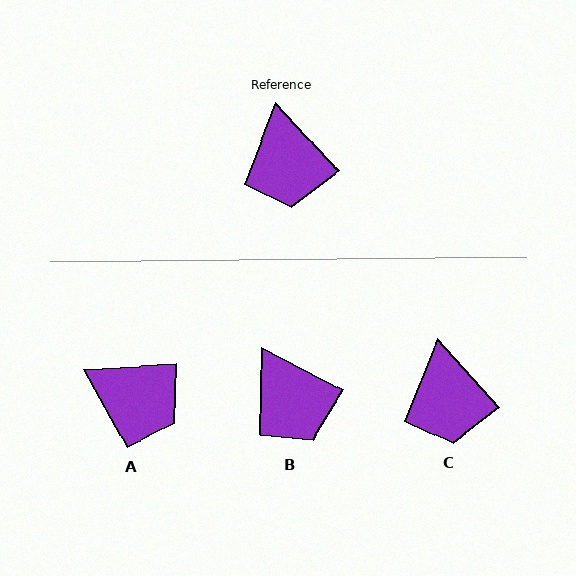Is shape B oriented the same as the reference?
No, it is off by about 20 degrees.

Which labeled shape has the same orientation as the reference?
C.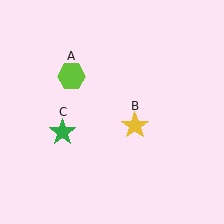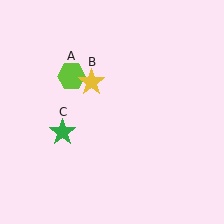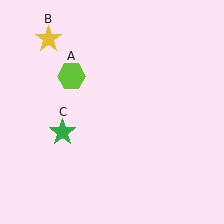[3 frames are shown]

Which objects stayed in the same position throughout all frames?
Lime hexagon (object A) and green star (object C) remained stationary.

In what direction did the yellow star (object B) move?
The yellow star (object B) moved up and to the left.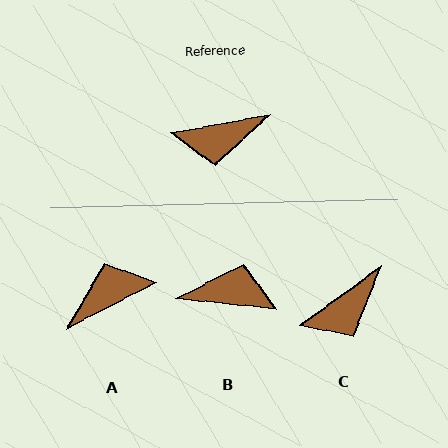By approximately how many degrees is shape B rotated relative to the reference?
Approximately 164 degrees counter-clockwise.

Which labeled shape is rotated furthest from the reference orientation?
B, about 164 degrees away.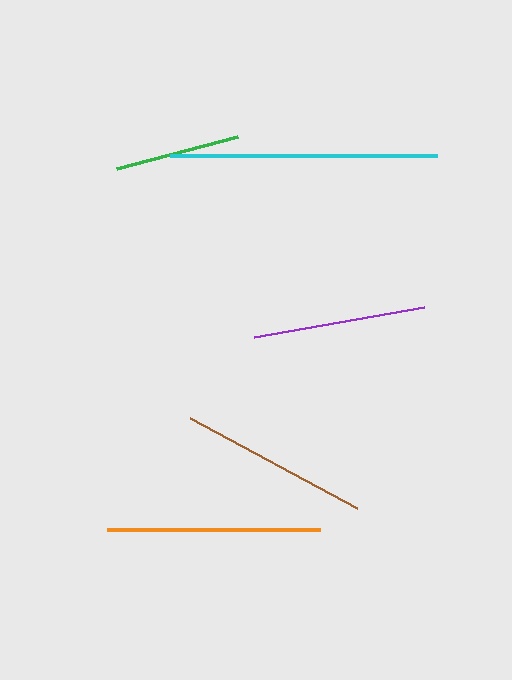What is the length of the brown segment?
The brown segment is approximately 189 pixels long.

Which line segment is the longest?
The cyan line is the longest at approximately 267 pixels.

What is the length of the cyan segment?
The cyan segment is approximately 267 pixels long.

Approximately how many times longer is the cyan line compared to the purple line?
The cyan line is approximately 1.5 times the length of the purple line.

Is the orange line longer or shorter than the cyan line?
The cyan line is longer than the orange line.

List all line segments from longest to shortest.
From longest to shortest: cyan, orange, brown, purple, green.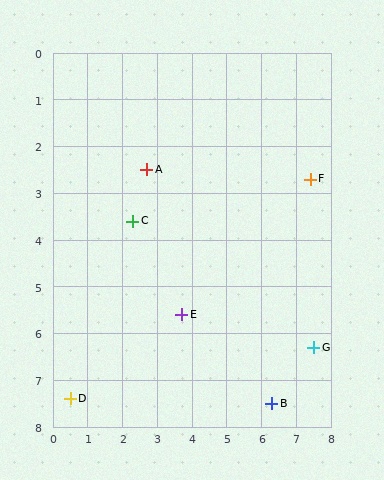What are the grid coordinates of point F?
Point F is at approximately (7.4, 2.7).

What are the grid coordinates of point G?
Point G is at approximately (7.5, 6.3).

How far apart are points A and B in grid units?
Points A and B are about 6.2 grid units apart.